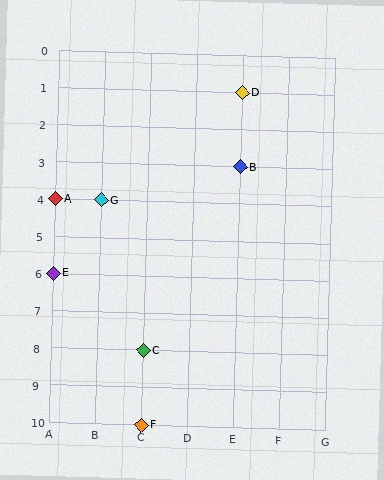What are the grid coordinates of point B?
Point B is at grid coordinates (E, 3).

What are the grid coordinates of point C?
Point C is at grid coordinates (C, 8).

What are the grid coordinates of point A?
Point A is at grid coordinates (A, 4).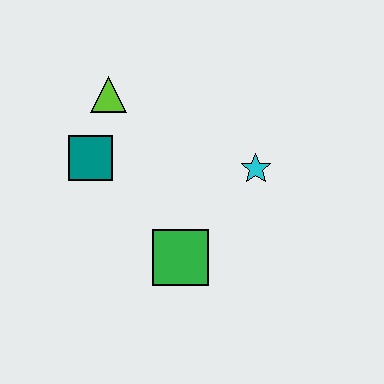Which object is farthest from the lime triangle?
The green square is farthest from the lime triangle.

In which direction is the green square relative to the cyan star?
The green square is below the cyan star.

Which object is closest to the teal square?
The lime triangle is closest to the teal square.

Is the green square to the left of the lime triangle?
No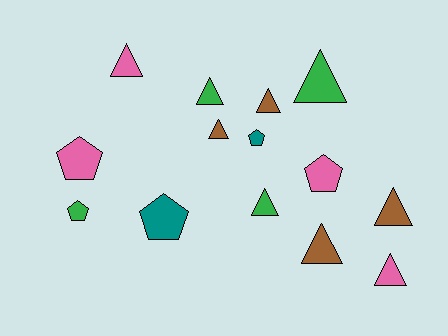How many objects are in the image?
There are 14 objects.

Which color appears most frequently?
Green, with 4 objects.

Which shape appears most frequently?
Triangle, with 9 objects.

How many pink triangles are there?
There are 2 pink triangles.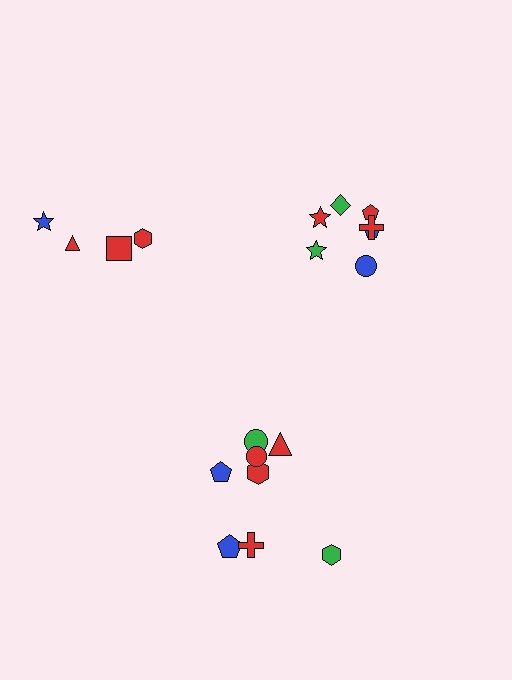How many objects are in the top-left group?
There are 4 objects.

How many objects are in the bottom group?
There are 8 objects.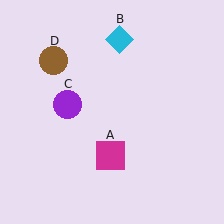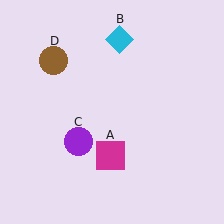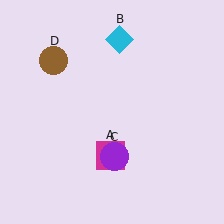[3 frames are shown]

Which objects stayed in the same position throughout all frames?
Magenta square (object A) and cyan diamond (object B) and brown circle (object D) remained stationary.